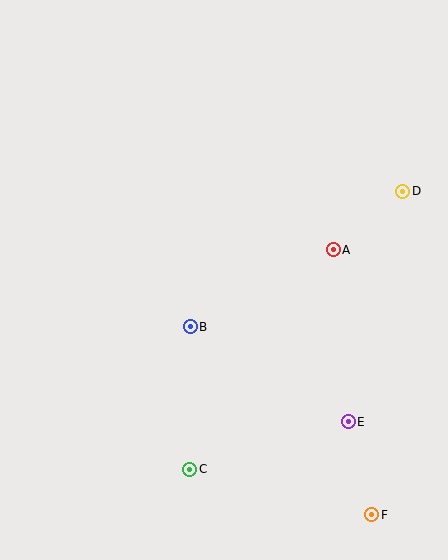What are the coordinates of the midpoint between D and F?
The midpoint between D and F is at (387, 353).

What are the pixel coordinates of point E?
Point E is at (348, 422).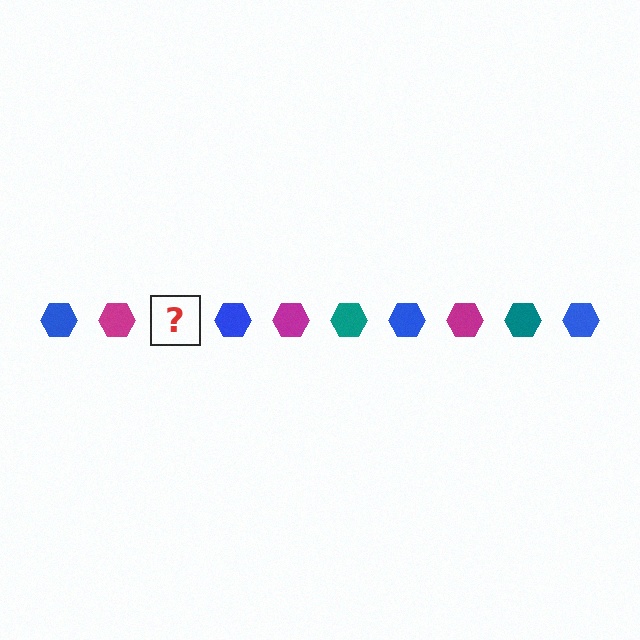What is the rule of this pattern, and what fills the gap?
The rule is that the pattern cycles through blue, magenta, teal hexagons. The gap should be filled with a teal hexagon.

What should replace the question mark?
The question mark should be replaced with a teal hexagon.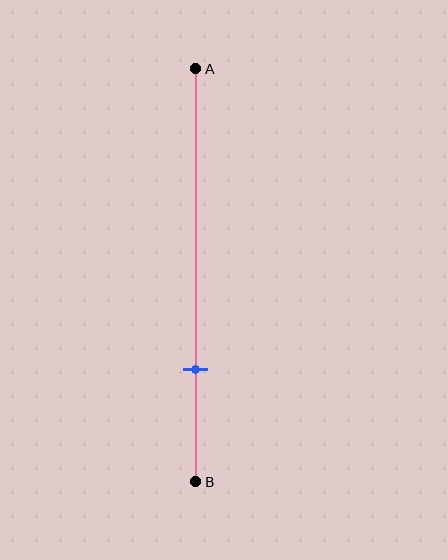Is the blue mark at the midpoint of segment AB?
No, the mark is at about 75% from A, not at the 50% midpoint.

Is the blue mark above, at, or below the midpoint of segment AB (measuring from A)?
The blue mark is below the midpoint of segment AB.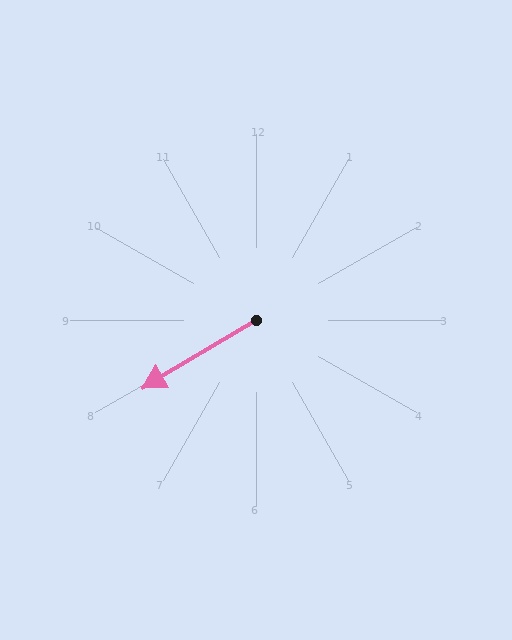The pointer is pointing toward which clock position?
Roughly 8 o'clock.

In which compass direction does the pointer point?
Southwest.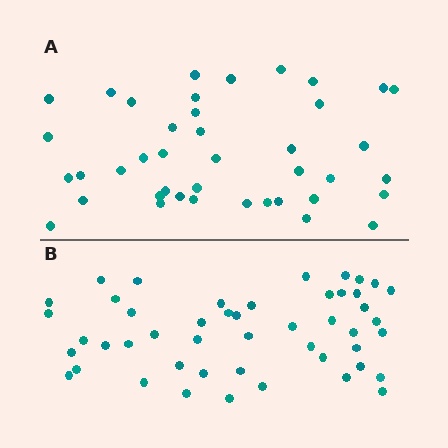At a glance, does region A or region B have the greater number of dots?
Region B (the bottom region) has more dots.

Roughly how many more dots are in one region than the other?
Region B has roughly 8 or so more dots than region A.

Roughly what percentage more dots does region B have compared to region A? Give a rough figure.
About 15% more.